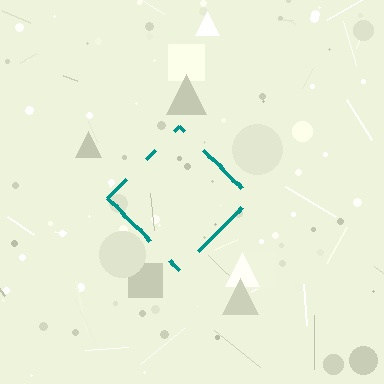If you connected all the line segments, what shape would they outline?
They would outline a diamond.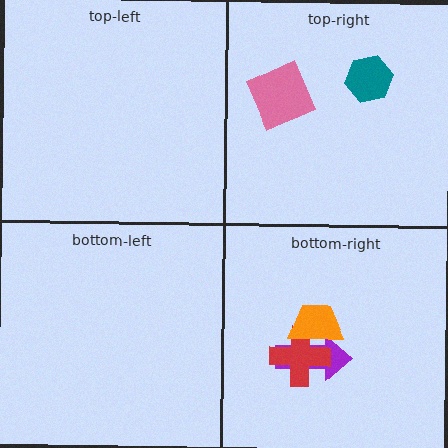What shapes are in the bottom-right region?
The purple arrow, the red cross, the orange trapezoid.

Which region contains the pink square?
The top-right region.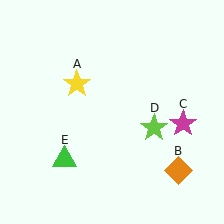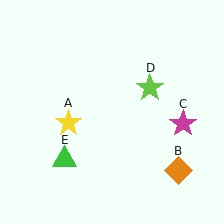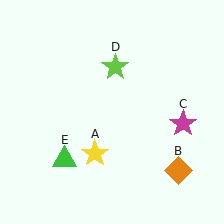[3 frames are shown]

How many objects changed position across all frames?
2 objects changed position: yellow star (object A), lime star (object D).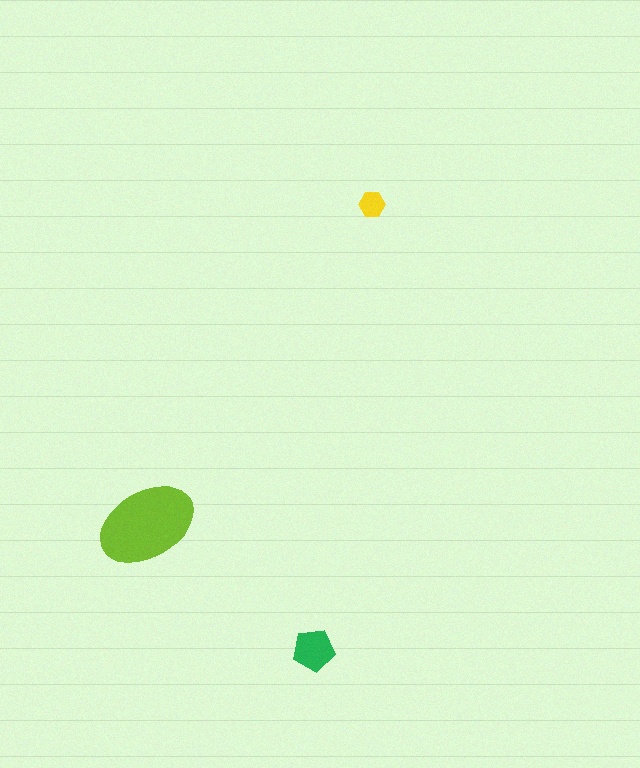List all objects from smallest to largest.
The yellow hexagon, the green pentagon, the lime ellipse.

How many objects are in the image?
There are 3 objects in the image.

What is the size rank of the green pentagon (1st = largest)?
2nd.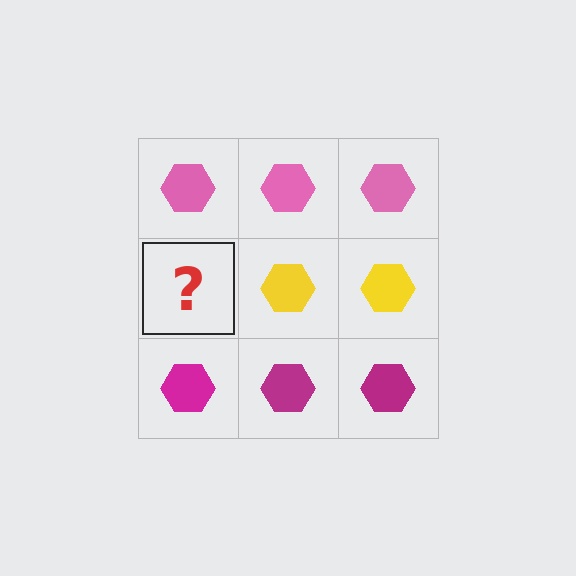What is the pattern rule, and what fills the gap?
The rule is that each row has a consistent color. The gap should be filled with a yellow hexagon.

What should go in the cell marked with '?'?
The missing cell should contain a yellow hexagon.